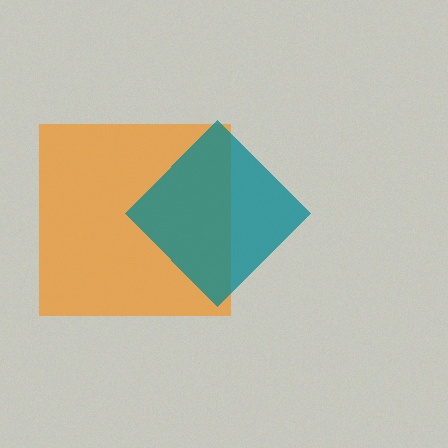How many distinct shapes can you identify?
There are 2 distinct shapes: an orange square, a teal diamond.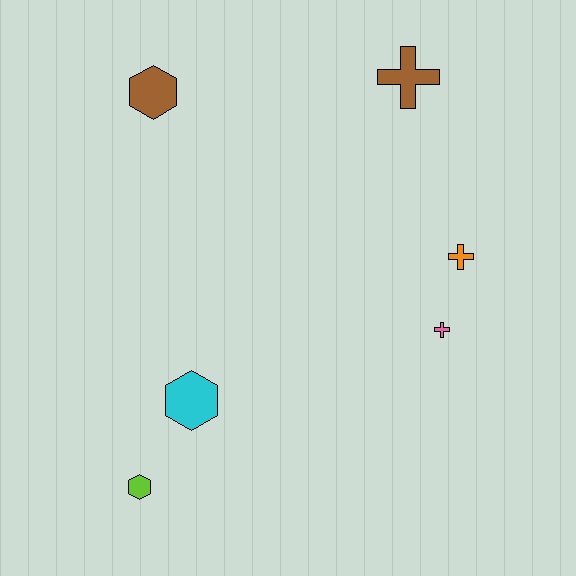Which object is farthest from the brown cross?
The lime hexagon is farthest from the brown cross.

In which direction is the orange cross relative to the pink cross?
The orange cross is above the pink cross.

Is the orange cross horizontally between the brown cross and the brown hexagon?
No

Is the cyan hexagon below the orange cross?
Yes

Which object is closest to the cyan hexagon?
The lime hexagon is closest to the cyan hexagon.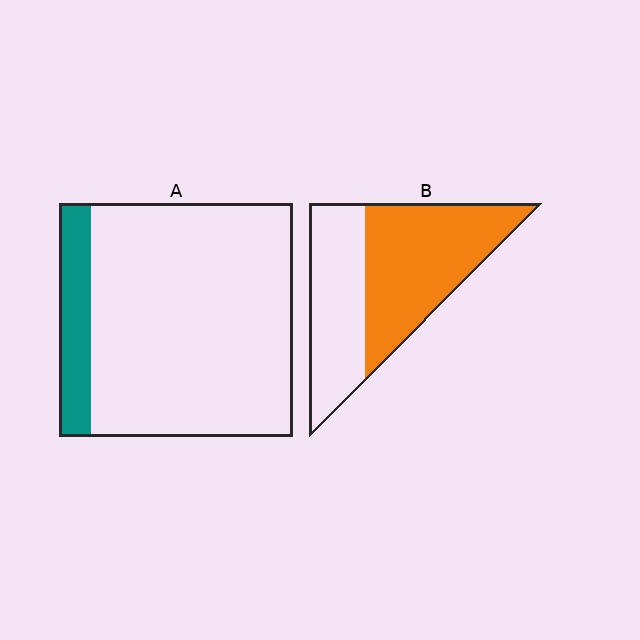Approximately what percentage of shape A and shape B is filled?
A is approximately 15% and B is approximately 60%.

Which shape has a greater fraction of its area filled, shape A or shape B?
Shape B.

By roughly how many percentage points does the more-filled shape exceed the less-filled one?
By roughly 45 percentage points (B over A).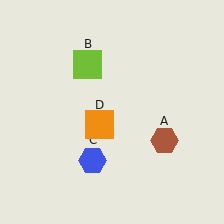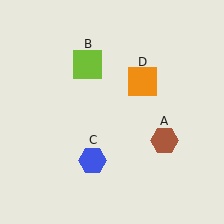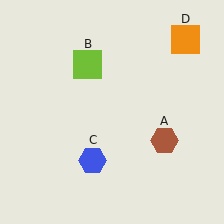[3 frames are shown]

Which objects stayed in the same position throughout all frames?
Brown hexagon (object A) and lime square (object B) and blue hexagon (object C) remained stationary.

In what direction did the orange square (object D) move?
The orange square (object D) moved up and to the right.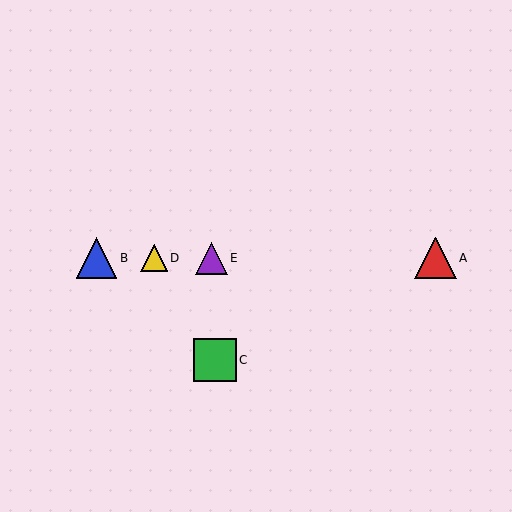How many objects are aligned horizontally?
4 objects (A, B, D, E) are aligned horizontally.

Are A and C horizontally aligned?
No, A is at y≈258 and C is at y≈360.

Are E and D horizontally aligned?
Yes, both are at y≈258.